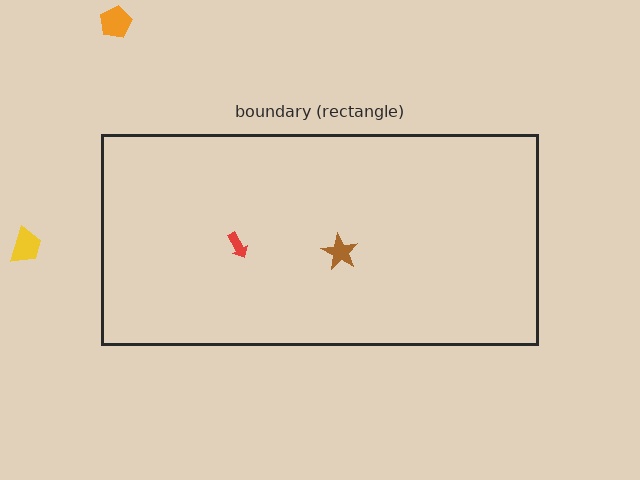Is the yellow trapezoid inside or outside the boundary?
Outside.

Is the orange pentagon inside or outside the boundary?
Outside.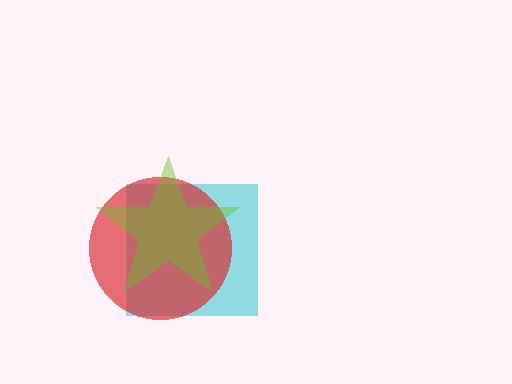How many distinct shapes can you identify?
There are 3 distinct shapes: a cyan square, a red circle, a lime star.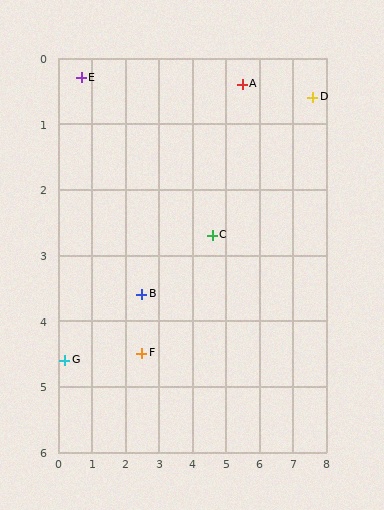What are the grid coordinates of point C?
Point C is at approximately (4.6, 2.7).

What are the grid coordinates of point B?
Point B is at approximately (2.5, 3.6).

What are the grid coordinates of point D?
Point D is at approximately (7.6, 0.6).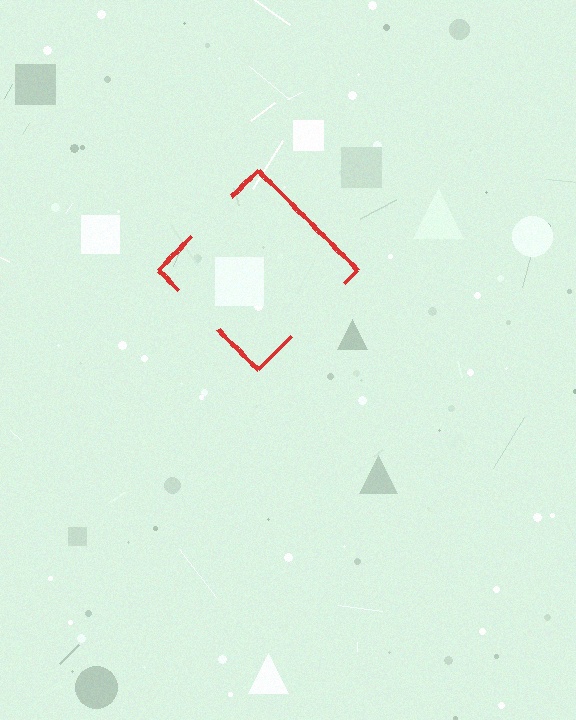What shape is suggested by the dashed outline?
The dashed outline suggests a diamond.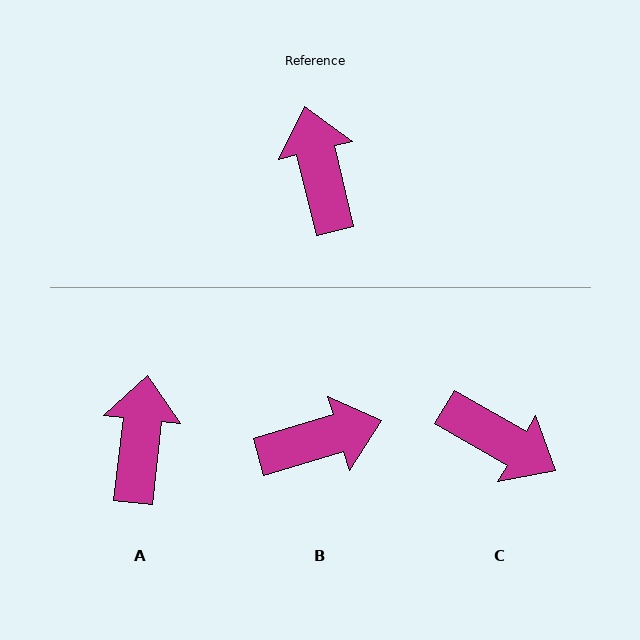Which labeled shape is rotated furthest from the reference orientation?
C, about 134 degrees away.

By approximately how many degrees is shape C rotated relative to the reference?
Approximately 134 degrees clockwise.